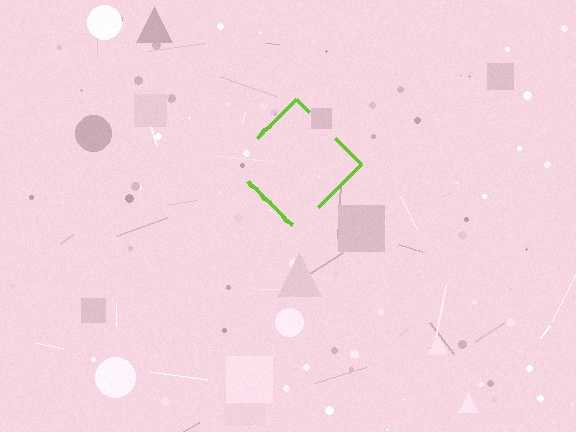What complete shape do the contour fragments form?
The contour fragments form a diamond.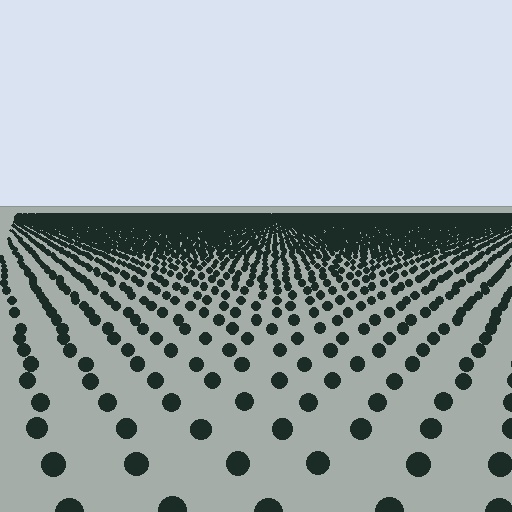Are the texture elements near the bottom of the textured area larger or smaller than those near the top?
Larger. Near the bottom, elements are closer to the viewer and appear at a bigger on-screen size.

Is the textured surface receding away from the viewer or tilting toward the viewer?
The surface is receding away from the viewer. Texture elements get smaller and denser toward the top.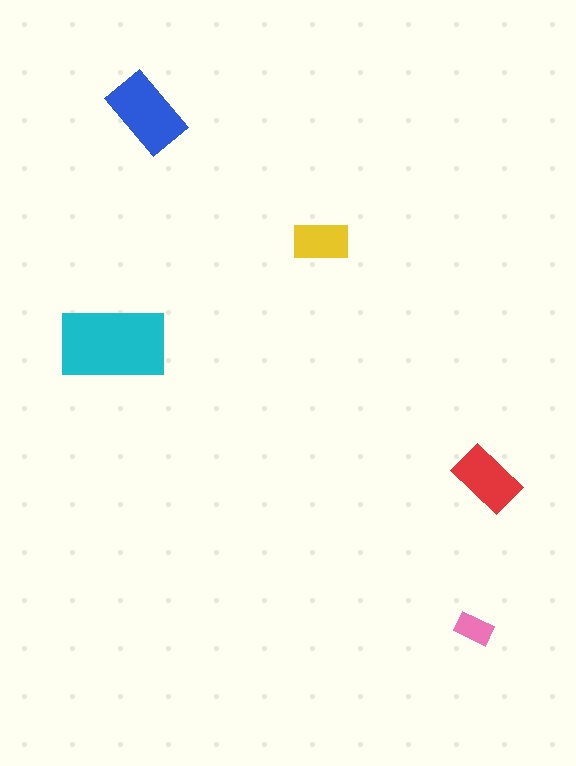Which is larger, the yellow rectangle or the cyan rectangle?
The cyan one.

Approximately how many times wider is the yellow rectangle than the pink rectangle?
About 1.5 times wider.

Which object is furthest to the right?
The red rectangle is rightmost.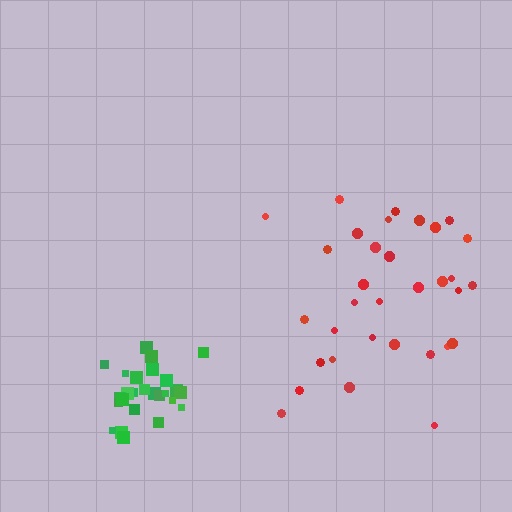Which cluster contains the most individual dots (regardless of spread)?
Red (33).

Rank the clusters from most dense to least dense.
green, red.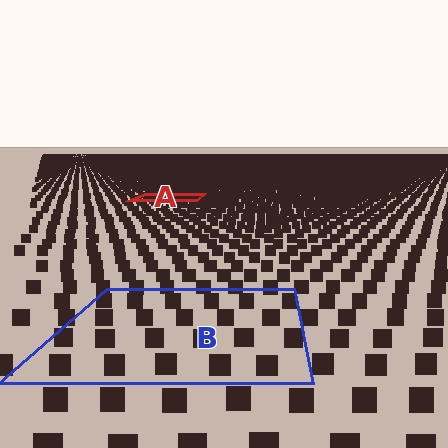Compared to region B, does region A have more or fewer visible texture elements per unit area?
Region A has more texture elements per unit area — they are packed more densely because it is farther away.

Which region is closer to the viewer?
Region B is closer. The texture elements there are larger and more spread out.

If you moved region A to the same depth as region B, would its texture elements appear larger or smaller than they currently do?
They would appear larger. At a closer depth, the same texture elements are projected at a bigger on-screen size.